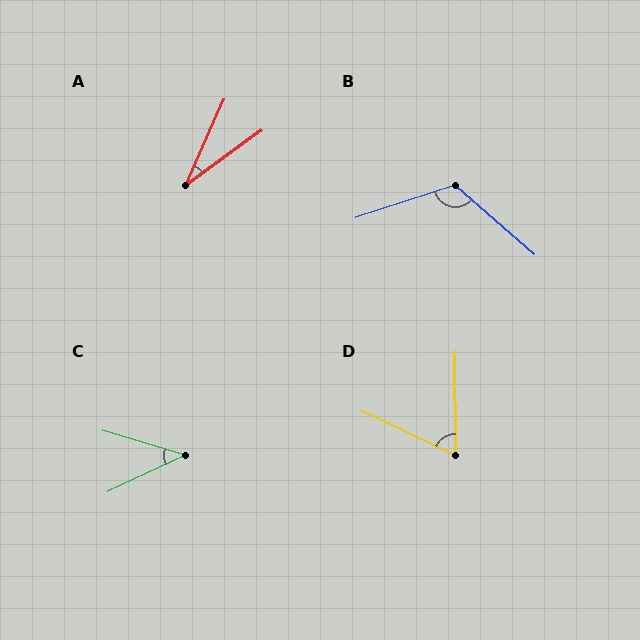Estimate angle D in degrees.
Approximately 64 degrees.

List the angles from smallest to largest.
A (30°), C (42°), D (64°), B (121°).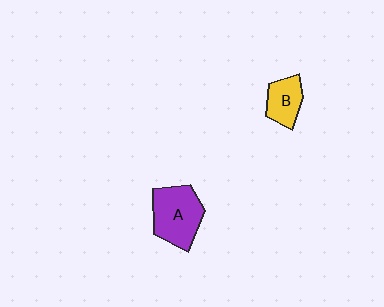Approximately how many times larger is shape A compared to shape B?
Approximately 1.7 times.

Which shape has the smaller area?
Shape B (yellow).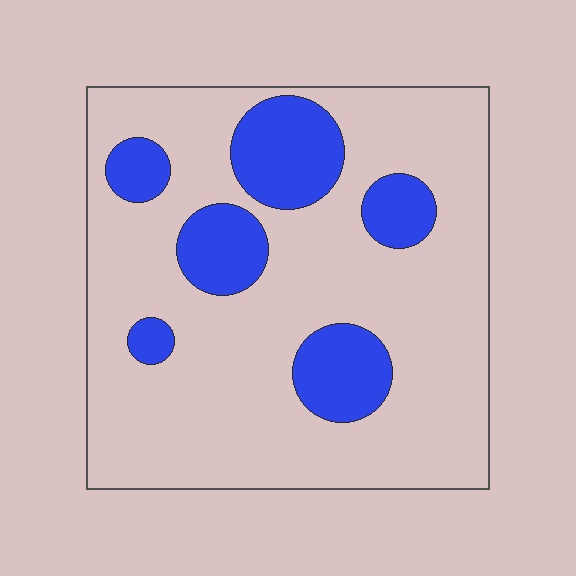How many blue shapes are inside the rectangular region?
6.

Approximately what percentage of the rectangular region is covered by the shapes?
Approximately 20%.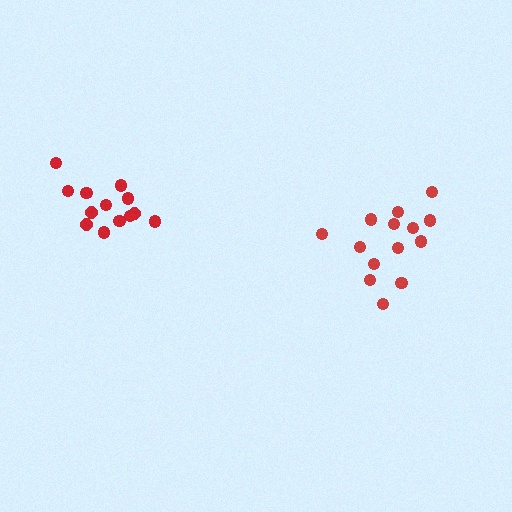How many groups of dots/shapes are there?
There are 2 groups.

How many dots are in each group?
Group 1: 13 dots, Group 2: 14 dots (27 total).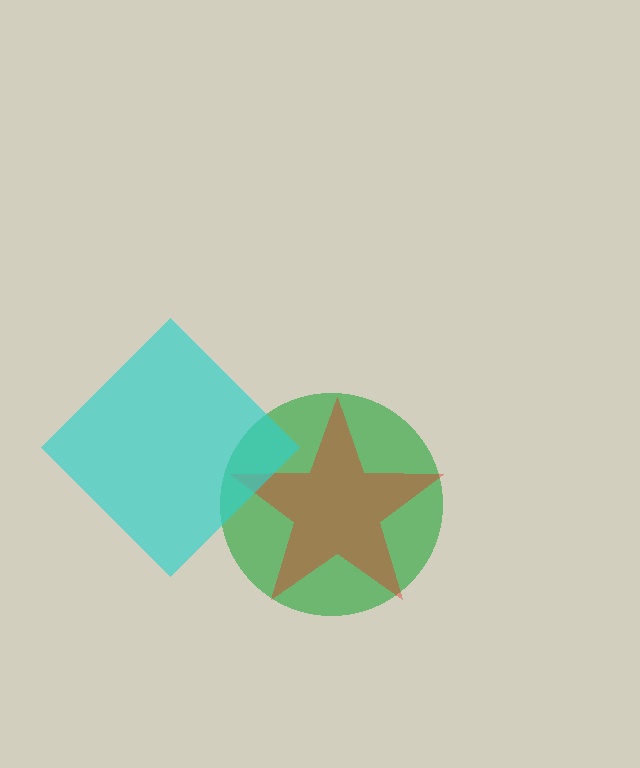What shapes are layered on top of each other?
The layered shapes are: a green circle, a red star, a cyan diamond.